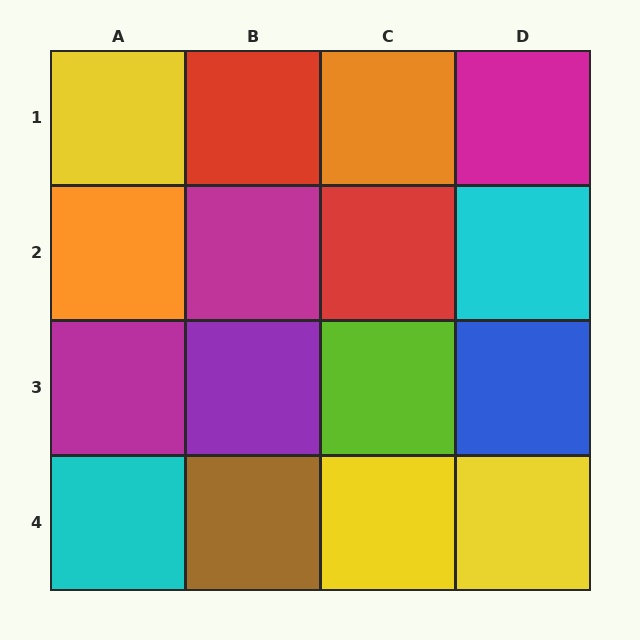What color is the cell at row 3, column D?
Blue.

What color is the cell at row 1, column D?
Magenta.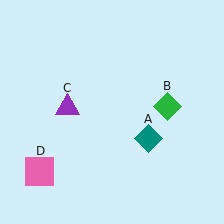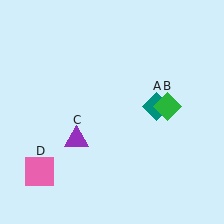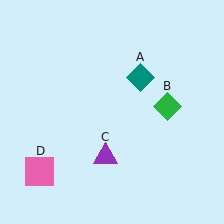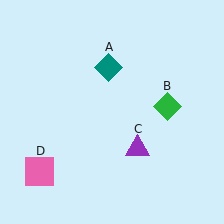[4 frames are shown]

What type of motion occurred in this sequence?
The teal diamond (object A), purple triangle (object C) rotated counterclockwise around the center of the scene.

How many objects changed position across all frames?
2 objects changed position: teal diamond (object A), purple triangle (object C).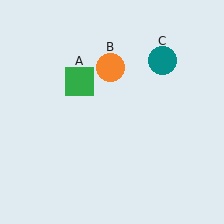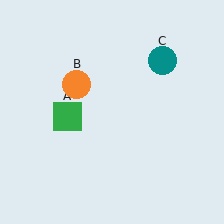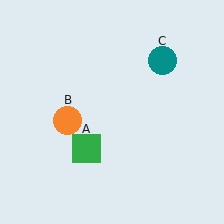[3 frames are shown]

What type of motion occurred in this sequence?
The green square (object A), orange circle (object B) rotated counterclockwise around the center of the scene.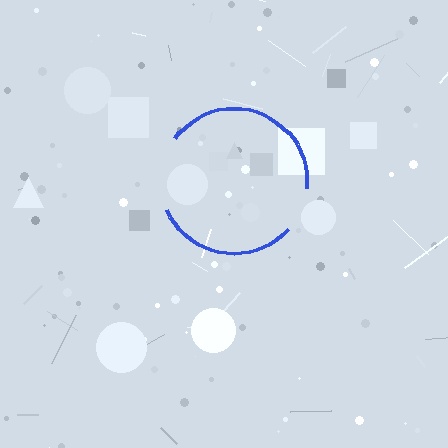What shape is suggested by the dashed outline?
The dashed outline suggests a circle.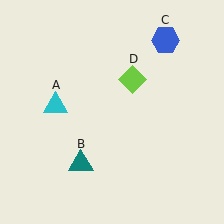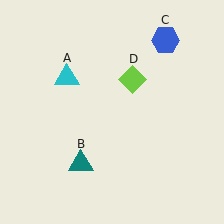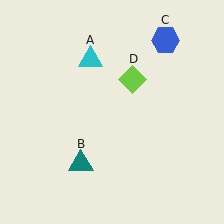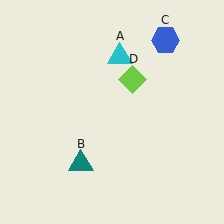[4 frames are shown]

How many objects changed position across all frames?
1 object changed position: cyan triangle (object A).